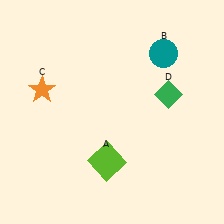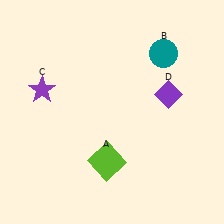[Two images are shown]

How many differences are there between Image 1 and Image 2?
There are 2 differences between the two images.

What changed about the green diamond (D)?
In Image 1, D is green. In Image 2, it changed to purple.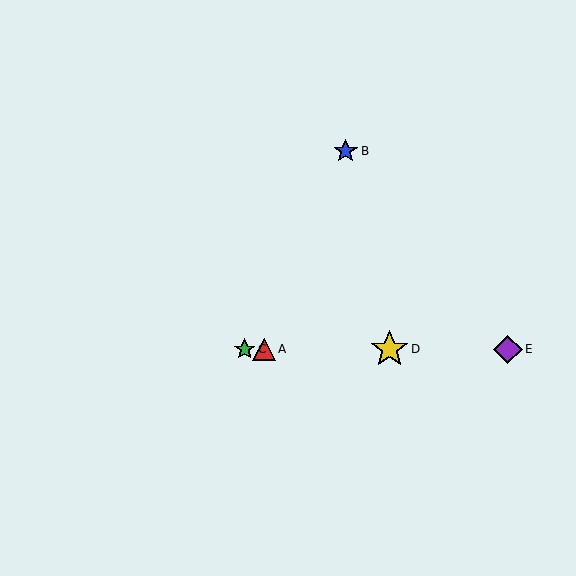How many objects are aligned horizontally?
4 objects (A, C, D, E) are aligned horizontally.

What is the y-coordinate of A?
Object A is at y≈349.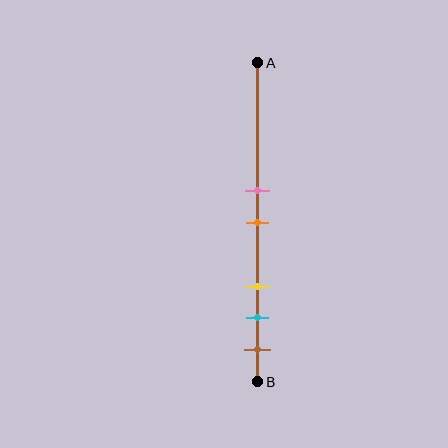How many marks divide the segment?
There are 5 marks dividing the segment.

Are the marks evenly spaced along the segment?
No, the marks are not evenly spaced.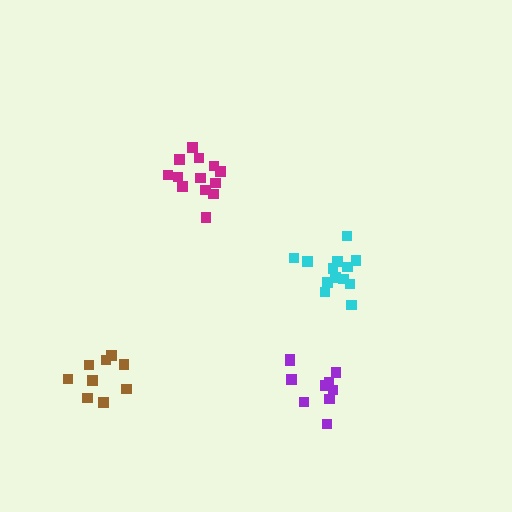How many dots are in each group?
Group 1: 10 dots, Group 2: 14 dots, Group 3: 9 dots, Group 4: 14 dots (47 total).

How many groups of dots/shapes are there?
There are 4 groups.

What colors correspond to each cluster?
The clusters are colored: purple, cyan, brown, magenta.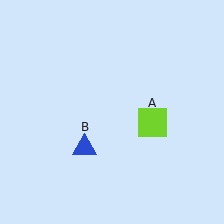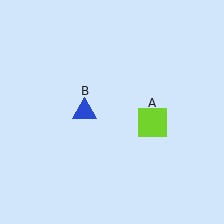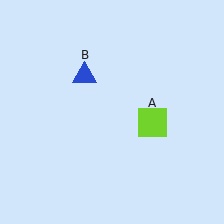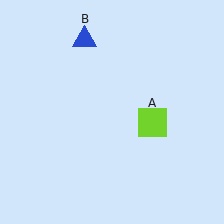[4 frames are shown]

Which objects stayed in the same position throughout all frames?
Lime square (object A) remained stationary.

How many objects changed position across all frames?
1 object changed position: blue triangle (object B).